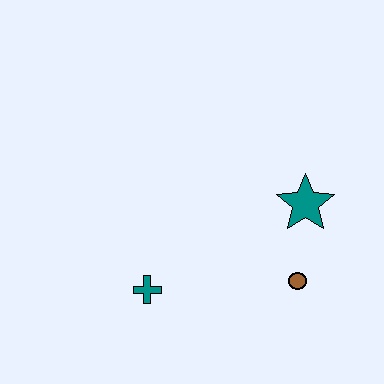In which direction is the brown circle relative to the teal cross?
The brown circle is to the right of the teal cross.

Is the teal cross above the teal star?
No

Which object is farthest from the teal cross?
The teal star is farthest from the teal cross.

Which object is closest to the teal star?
The brown circle is closest to the teal star.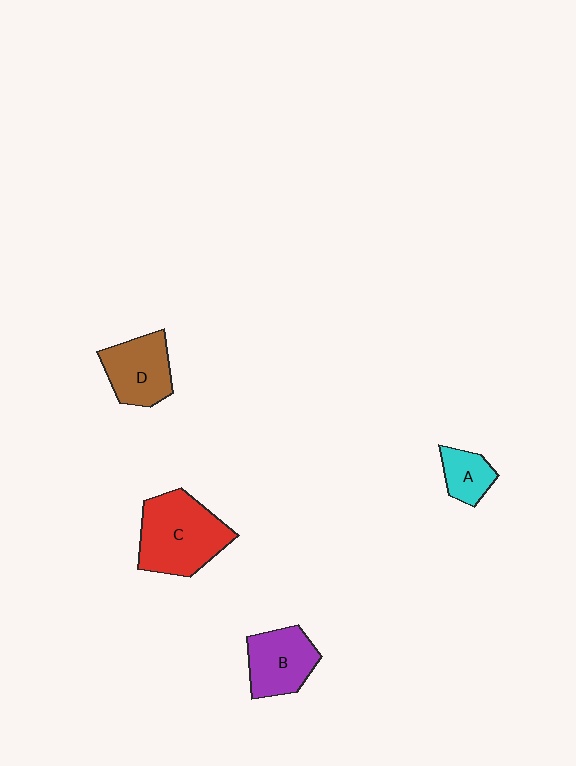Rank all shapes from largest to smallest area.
From largest to smallest: C (red), D (brown), B (purple), A (cyan).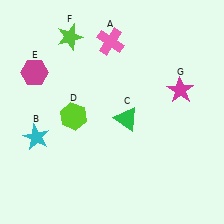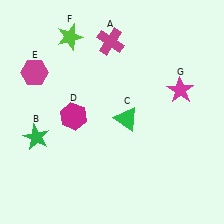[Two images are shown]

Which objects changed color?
A changed from pink to magenta. B changed from cyan to green. D changed from lime to magenta.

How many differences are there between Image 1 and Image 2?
There are 3 differences between the two images.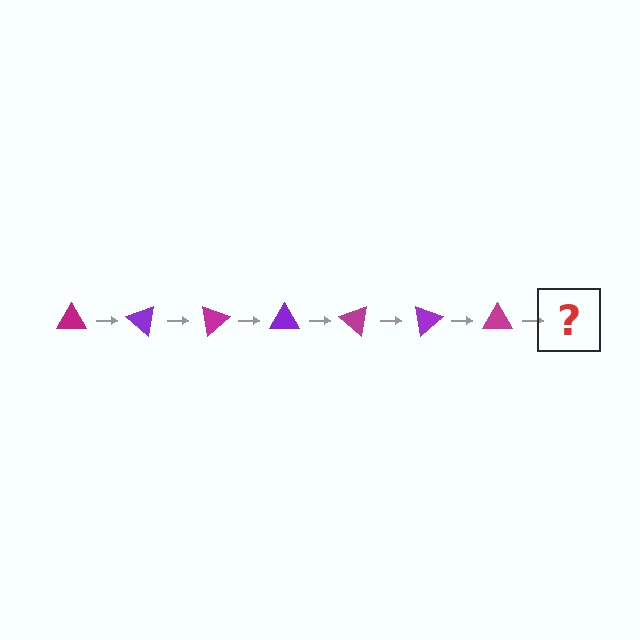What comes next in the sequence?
The next element should be a purple triangle, rotated 280 degrees from the start.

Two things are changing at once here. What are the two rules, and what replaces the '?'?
The two rules are that it rotates 40 degrees each step and the color cycles through magenta and purple. The '?' should be a purple triangle, rotated 280 degrees from the start.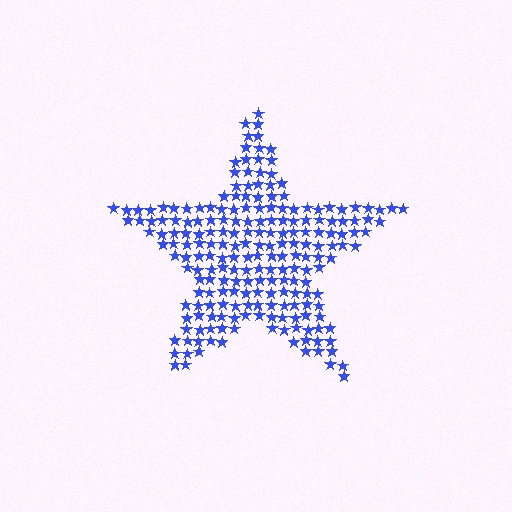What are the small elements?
The small elements are stars.